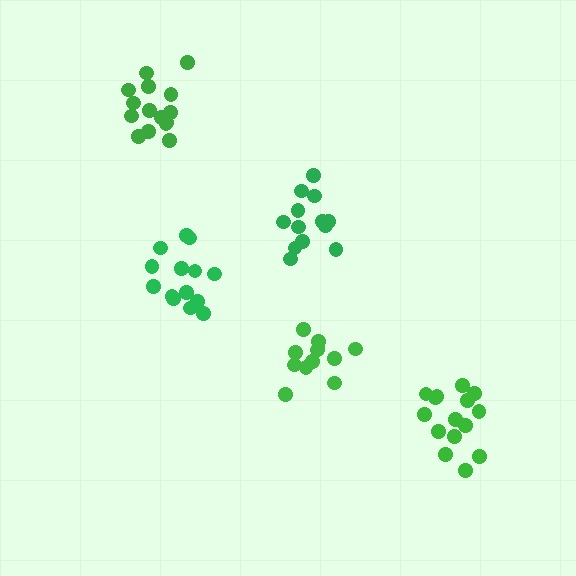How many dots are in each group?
Group 1: 12 dots, Group 2: 14 dots, Group 3: 15 dots, Group 4: 15 dots, Group 5: 13 dots (69 total).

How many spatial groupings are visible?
There are 5 spatial groupings.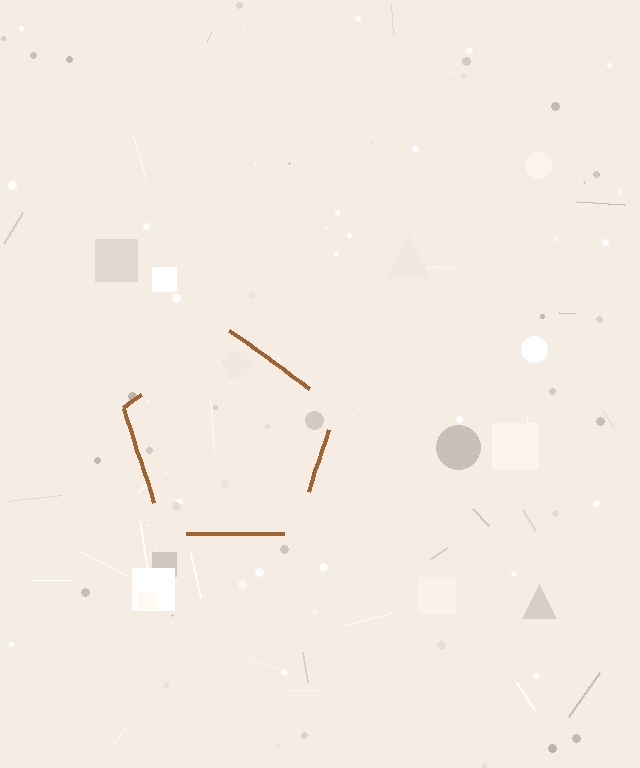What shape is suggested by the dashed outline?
The dashed outline suggests a pentagon.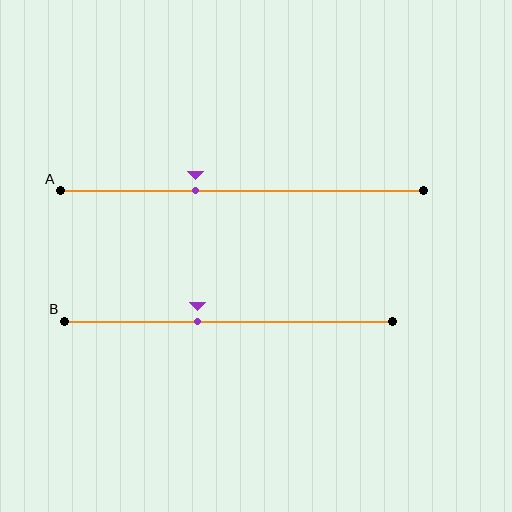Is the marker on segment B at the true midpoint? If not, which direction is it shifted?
No, the marker on segment B is shifted to the left by about 9% of the segment length.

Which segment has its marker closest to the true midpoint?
Segment B has its marker closest to the true midpoint.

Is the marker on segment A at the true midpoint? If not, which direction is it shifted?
No, the marker on segment A is shifted to the left by about 13% of the segment length.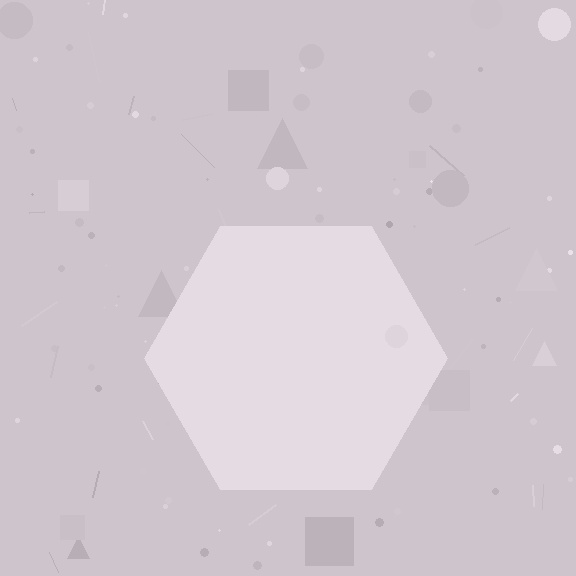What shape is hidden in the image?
A hexagon is hidden in the image.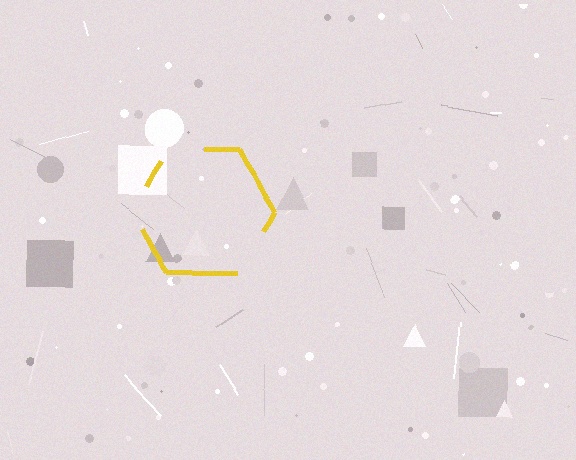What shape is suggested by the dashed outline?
The dashed outline suggests a hexagon.